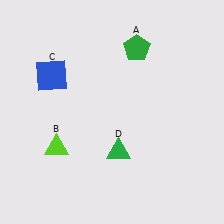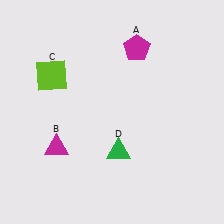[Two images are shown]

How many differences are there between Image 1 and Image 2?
There are 3 differences between the two images.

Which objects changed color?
A changed from green to magenta. B changed from lime to magenta. C changed from blue to lime.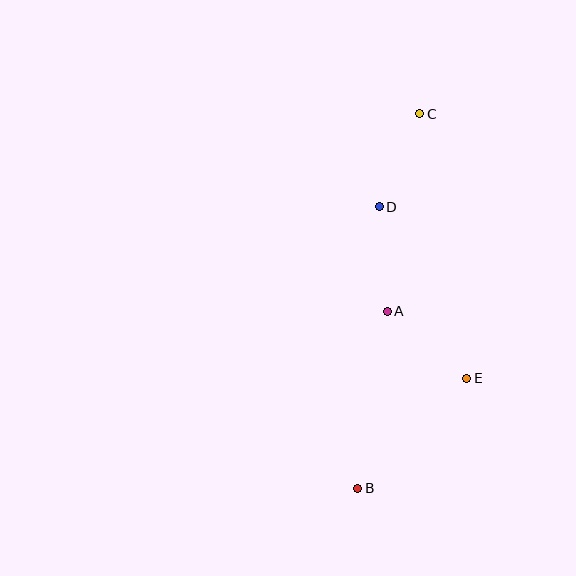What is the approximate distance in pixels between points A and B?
The distance between A and B is approximately 179 pixels.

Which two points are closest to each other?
Points C and D are closest to each other.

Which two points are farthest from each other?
Points B and C are farthest from each other.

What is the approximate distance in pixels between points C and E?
The distance between C and E is approximately 268 pixels.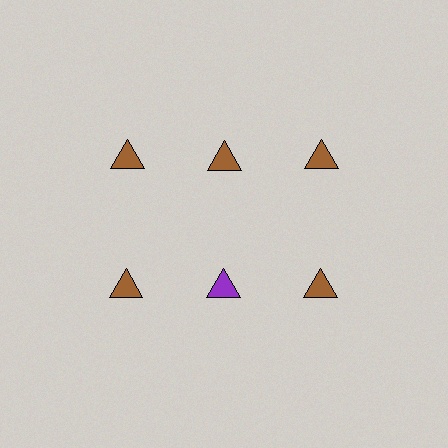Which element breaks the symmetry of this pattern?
The purple triangle in the second row, second from left column breaks the symmetry. All other shapes are brown triangles.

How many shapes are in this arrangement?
There are 6 shapes arranged in a grid pattern.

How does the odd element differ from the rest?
It has a different color: purple instead of brown.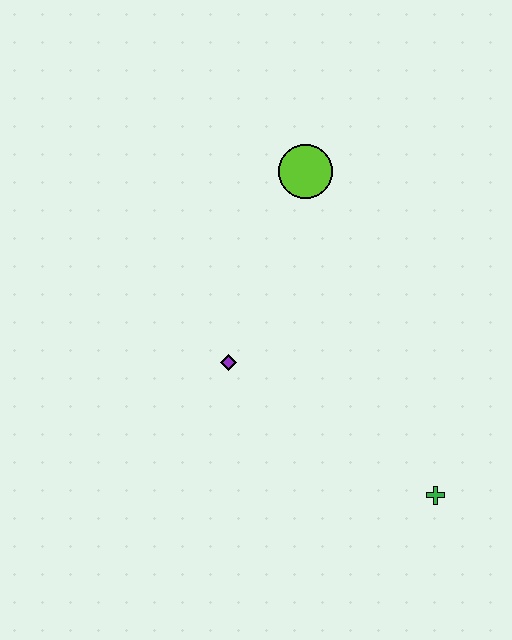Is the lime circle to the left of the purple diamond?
No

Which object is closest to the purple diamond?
The lime circle is closest to the purple diamond.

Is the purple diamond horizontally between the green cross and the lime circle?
No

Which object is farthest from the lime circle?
The green cross is farthest from the lime circle.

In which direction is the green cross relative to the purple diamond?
The green cross is to the right of the purple diamond.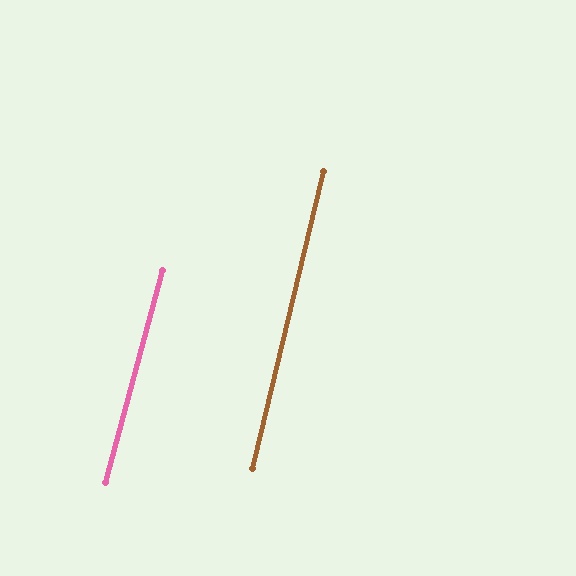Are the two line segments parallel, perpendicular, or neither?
Parallel — their directions differ by only 1.5°.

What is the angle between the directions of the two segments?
Approximately 2 degrees.